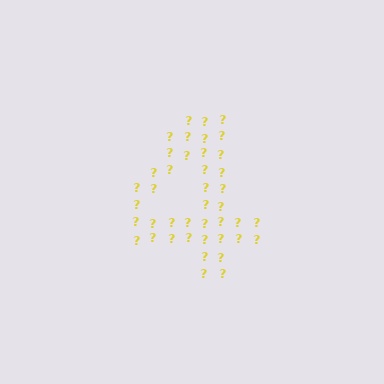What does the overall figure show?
The overall figure shows the digit 4.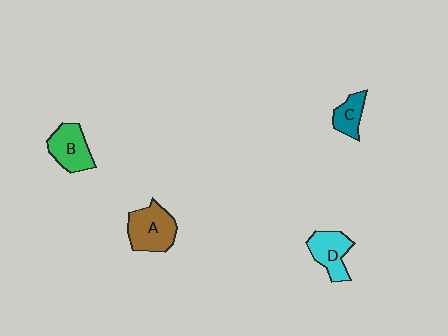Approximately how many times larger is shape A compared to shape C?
Approximately 1.9 times.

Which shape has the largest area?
Shape A (brown).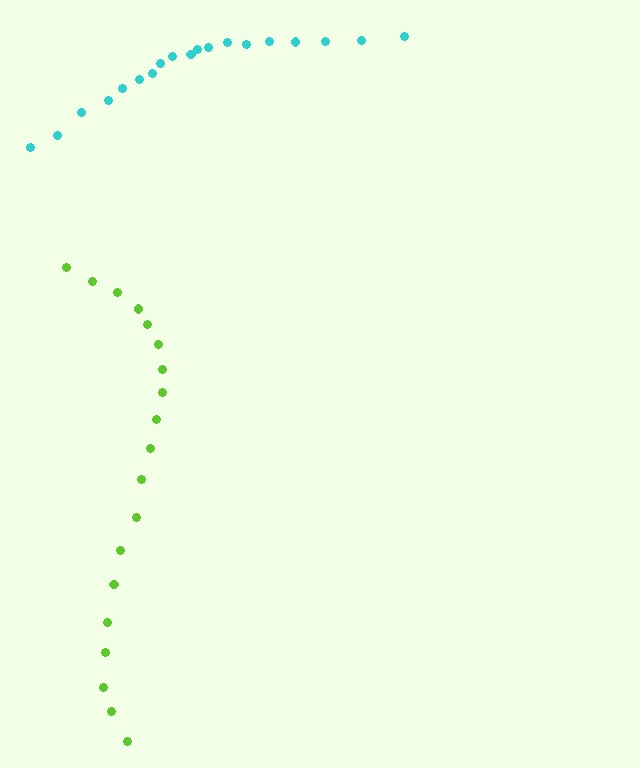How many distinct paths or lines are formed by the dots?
There are 2 distinct paths.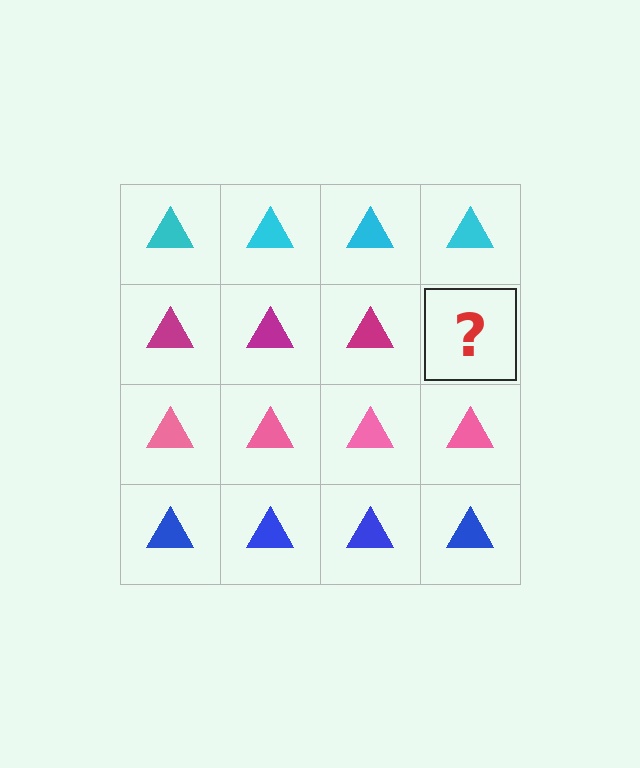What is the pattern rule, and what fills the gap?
The rule is that each row has a consistent color. The gap should be filled with a magenta triangle.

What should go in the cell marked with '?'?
The missing cell should contain a magenta triangle.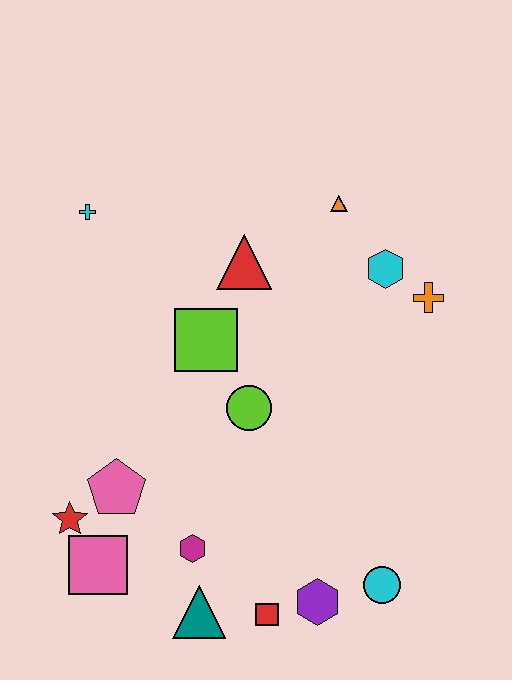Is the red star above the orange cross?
No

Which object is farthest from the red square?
The cyan cross is farthest from the red square.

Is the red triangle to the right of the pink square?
Yes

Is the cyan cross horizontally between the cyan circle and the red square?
No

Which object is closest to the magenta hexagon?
The teal triangle is closest to the magenta hexagon.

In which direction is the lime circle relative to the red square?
The lime circle is above the red square.